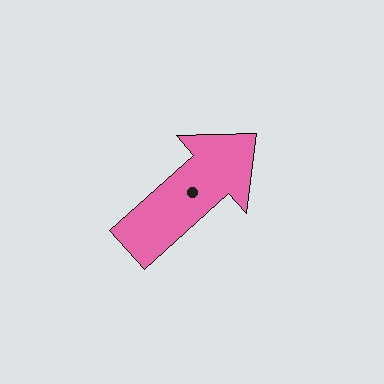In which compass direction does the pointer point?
Northeast.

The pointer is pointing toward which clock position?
Roughly 2 o'clock.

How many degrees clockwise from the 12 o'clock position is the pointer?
Approximately 48 degrees.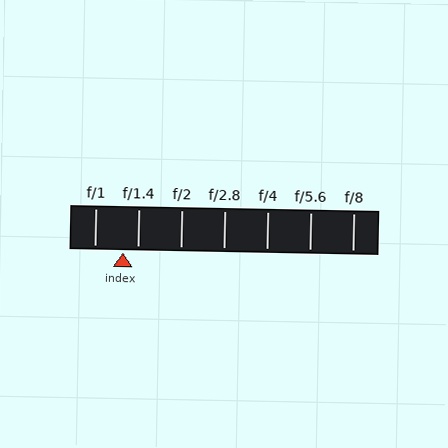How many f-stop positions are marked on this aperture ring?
There are 7 f-stop positions marked.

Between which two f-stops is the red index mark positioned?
The index mark is between f/1 and f/1.4.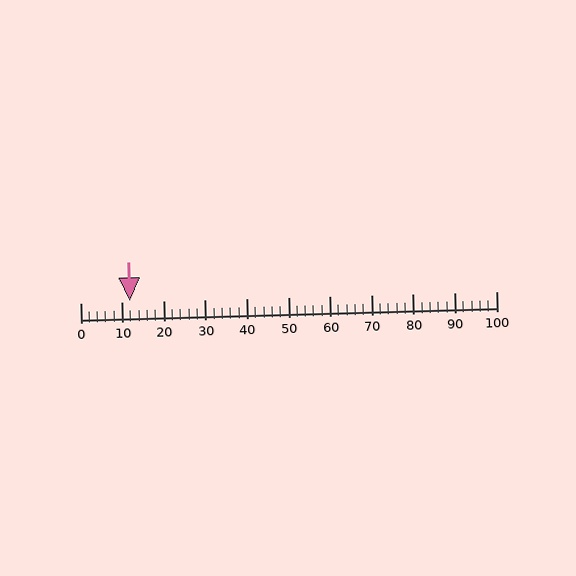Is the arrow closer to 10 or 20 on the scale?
The arrow is closer to 10.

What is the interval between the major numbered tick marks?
The major tick marks are spaced 10 units apart.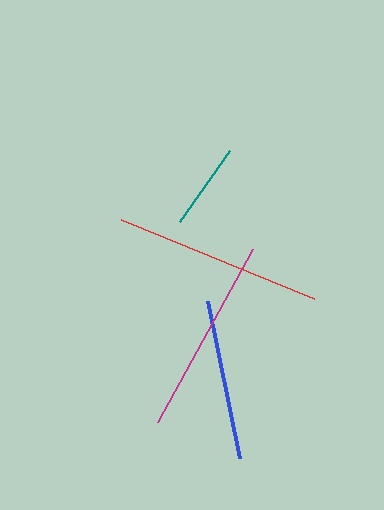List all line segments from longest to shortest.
From longest to shortest: red, magenta, blue, teal.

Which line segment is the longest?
The red line is the longest at approximately 208 pixels.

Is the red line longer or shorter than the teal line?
The red line is longer than the teal line.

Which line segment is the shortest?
The teal line is the shortest at approximately 87 pixels.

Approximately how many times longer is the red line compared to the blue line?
The red line is approximately 1.3 times the length of the blue line.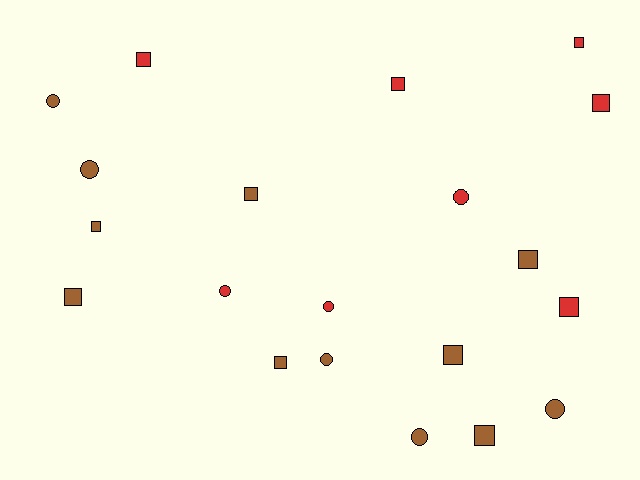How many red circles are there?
There are 3 red circles.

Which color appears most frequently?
Brown, with 12 objects.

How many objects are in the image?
There are 20 objects.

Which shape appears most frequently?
Square, with 12 objects.